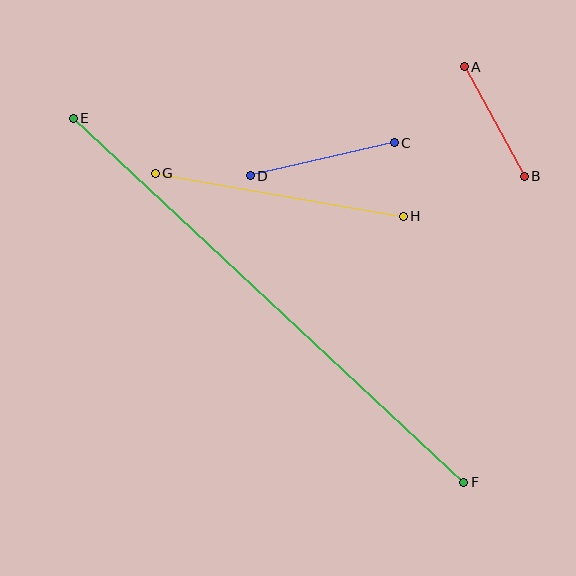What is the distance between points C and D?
The distance is approximately 148 pixels.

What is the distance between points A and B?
The distance is approximately 125 pixels.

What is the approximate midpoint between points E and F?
The midpoint is at approximately (268, 300) pixels.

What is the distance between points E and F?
The distance is approximately 534 pixels.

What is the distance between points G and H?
The distance is approximately 252 pixels.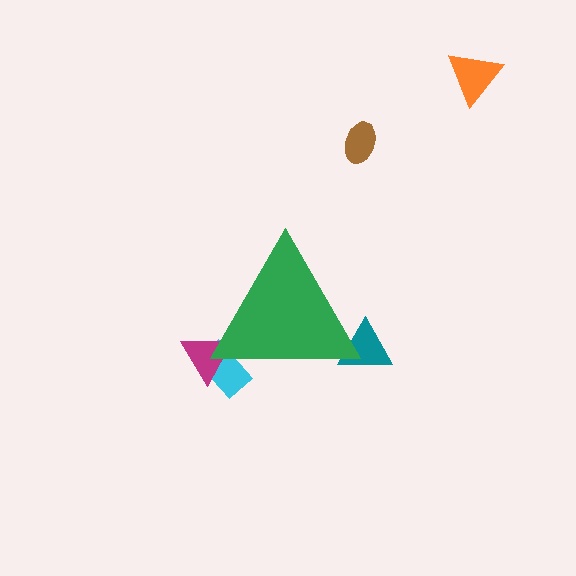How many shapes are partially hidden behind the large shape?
3 shapes are partially hidden.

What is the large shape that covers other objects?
A green triangle.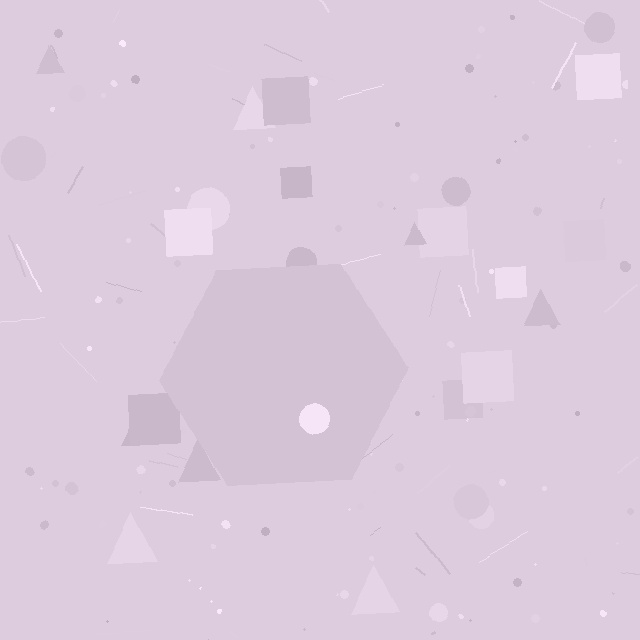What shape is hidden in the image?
A hexagon is hidden in the image.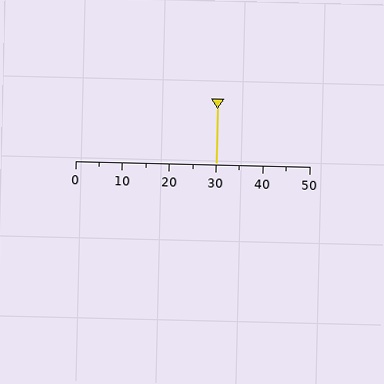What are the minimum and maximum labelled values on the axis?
The axis runs from 0 to 50.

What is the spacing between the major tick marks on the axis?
The major ticks are spaced 10 apart.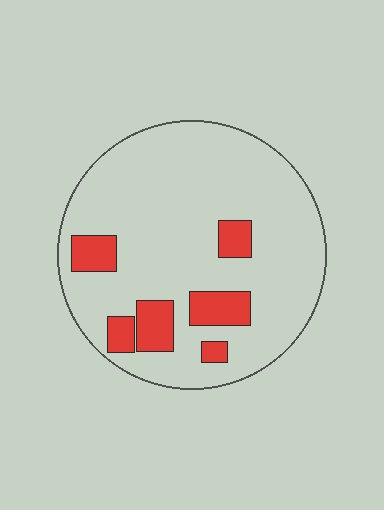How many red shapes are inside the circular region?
6.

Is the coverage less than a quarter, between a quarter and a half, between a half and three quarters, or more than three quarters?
Less than a quarter.